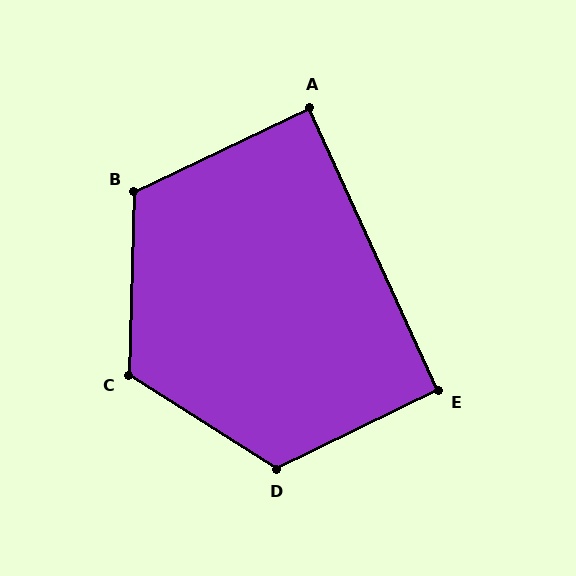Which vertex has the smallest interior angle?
A, at approximately 89 degrees.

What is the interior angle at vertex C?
Approximately 121 degrees (obtuse).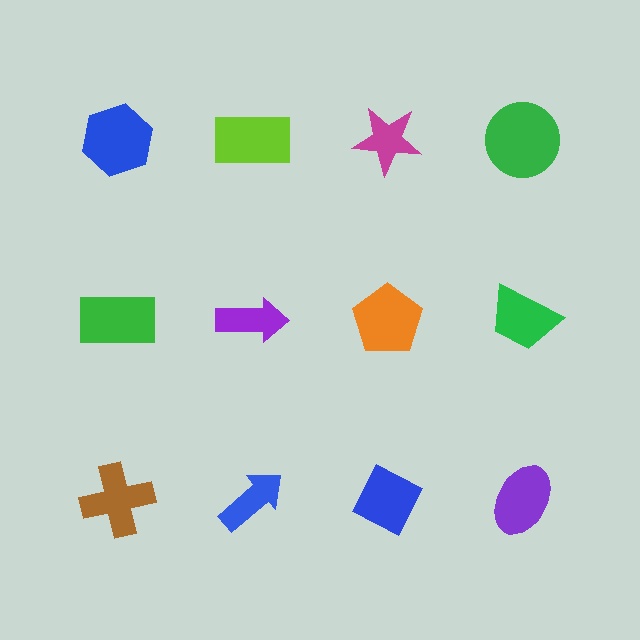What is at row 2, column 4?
A green trapezoid.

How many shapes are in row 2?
4 shapes.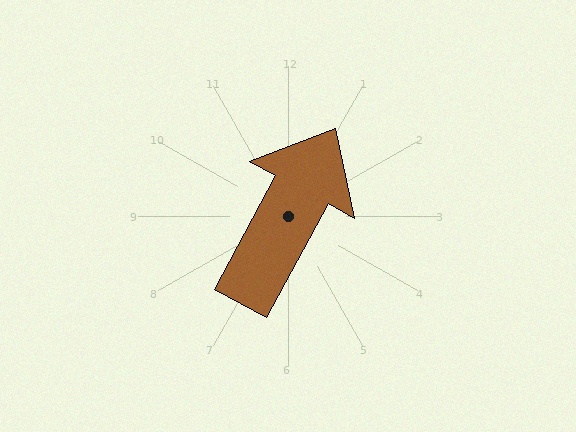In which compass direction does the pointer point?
Northeast.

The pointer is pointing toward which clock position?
Roughly 1 o'clock.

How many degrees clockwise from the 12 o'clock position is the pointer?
Approximately 28 degrees.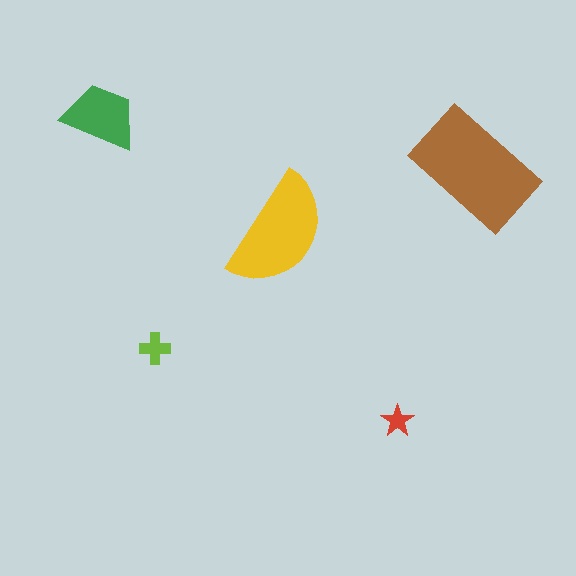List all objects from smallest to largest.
The red star, the lime cross, the green trapezoid, the yellow semicircle, the brown rectangle.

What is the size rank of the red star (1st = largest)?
5th.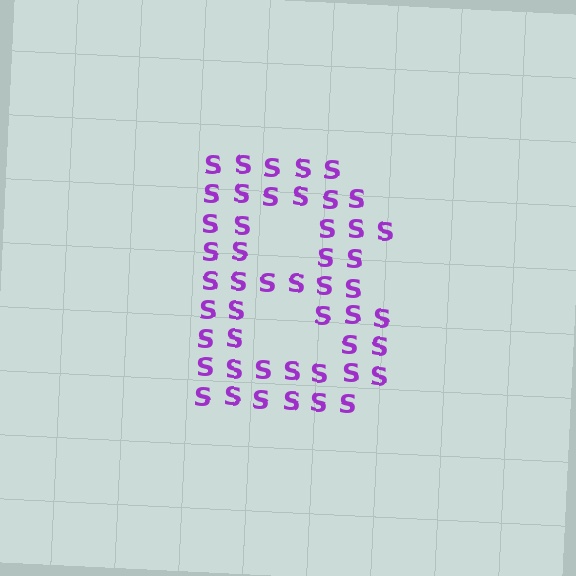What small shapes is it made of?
It is made of small letter S's.